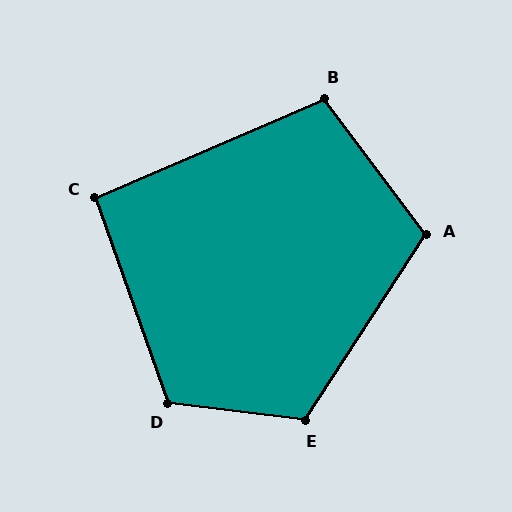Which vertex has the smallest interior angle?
C, at approximately 94 degrees.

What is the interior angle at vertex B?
Approximately 104 degrees (obtuse).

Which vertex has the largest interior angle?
D, at approximately 117 degrees.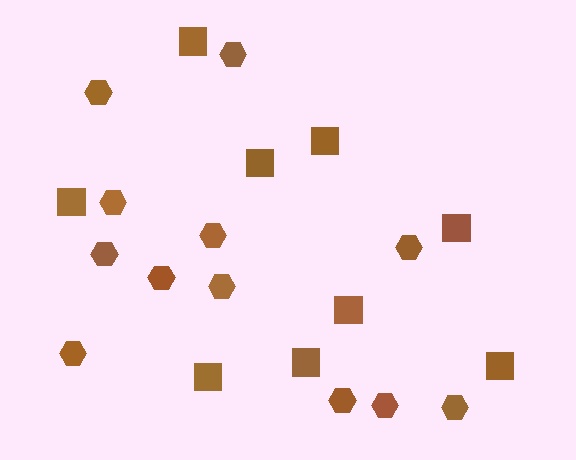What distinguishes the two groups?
There are 2 groups: one group of hexagons (12) and one group of squares (9).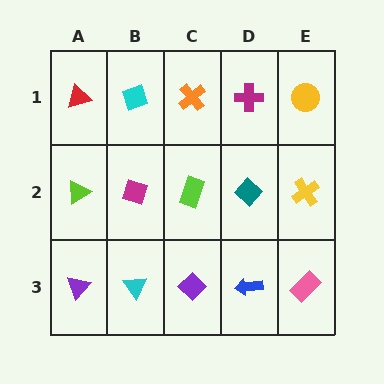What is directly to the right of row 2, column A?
A magenta diamond.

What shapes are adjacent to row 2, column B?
A cyan diamond (row 1, column B), a cyan triangle (row 3, column B), a lime triangle (row 2, column A), a lime rectangle (row 2, column C).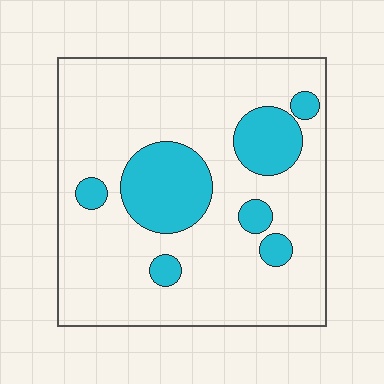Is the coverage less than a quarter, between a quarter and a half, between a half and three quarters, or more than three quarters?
Less than a quarter.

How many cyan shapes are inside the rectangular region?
7.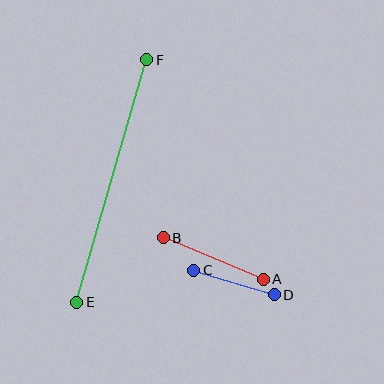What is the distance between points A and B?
The distance is approximately 108 pixels.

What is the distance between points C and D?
The distance is approximately 84 pixels.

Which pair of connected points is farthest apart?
Points E and F are farthest apart.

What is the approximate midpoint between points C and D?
The midpoint is at approximately (234, 282) pixels.